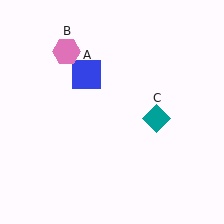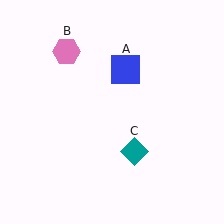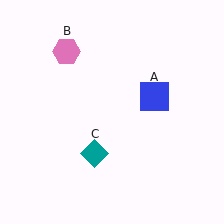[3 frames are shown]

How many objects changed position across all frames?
2 objects changed position: blue square (object A), teal diamond (object C).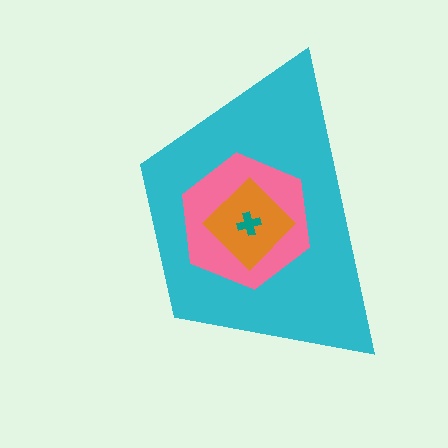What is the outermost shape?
The cyan trapezoid.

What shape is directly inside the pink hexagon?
The orange diamond.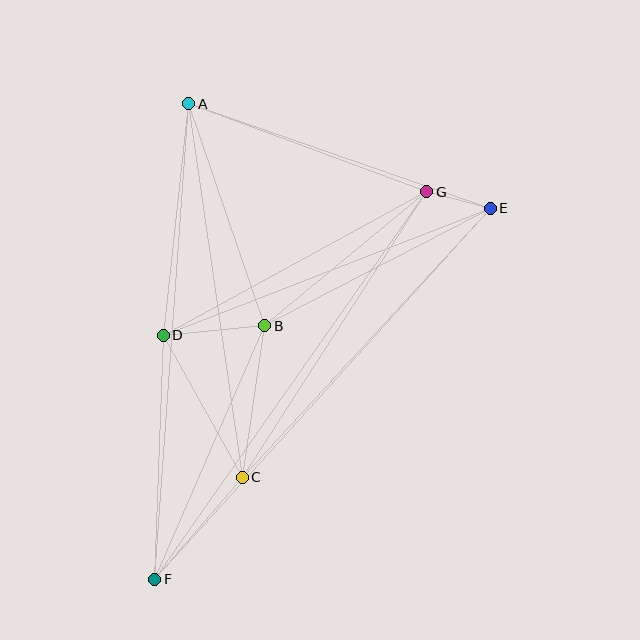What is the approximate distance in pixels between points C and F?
The distance between C and F is approximately 134 pixels.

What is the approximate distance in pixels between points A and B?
The distance between A and B is approximately 234 pixels.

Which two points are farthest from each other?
Points E and F are farthest from each other.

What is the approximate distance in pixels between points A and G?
The distance between A and G is approximately 254 pixels.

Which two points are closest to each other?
Points E and G are closest to each other.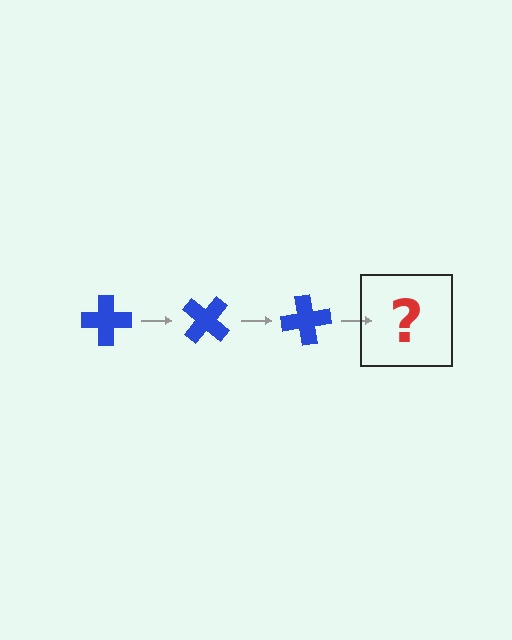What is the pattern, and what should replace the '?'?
The pattern is that the cross rotates 40 degrees each step. The '?' should be a blue cross rotated 120 degrees.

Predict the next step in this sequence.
The next step is a blue cross rotated 120 degrees.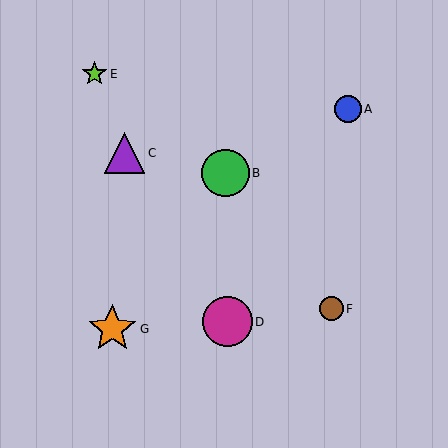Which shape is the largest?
The magenta circle (labeled D) is the largest.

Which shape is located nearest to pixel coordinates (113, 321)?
The orange star (labeled G) at (112, 329) is nearest to that location.